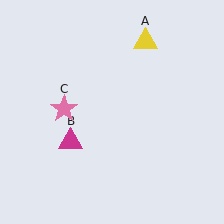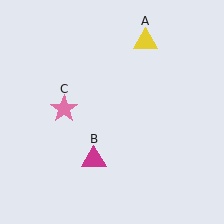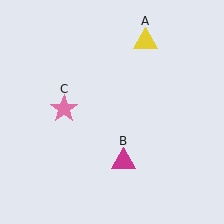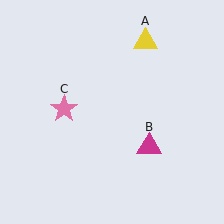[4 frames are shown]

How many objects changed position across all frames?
1 object changed position: magenta triangle (object B).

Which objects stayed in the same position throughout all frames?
Yellow triangle (object A) and pink star (object C) remained stationary.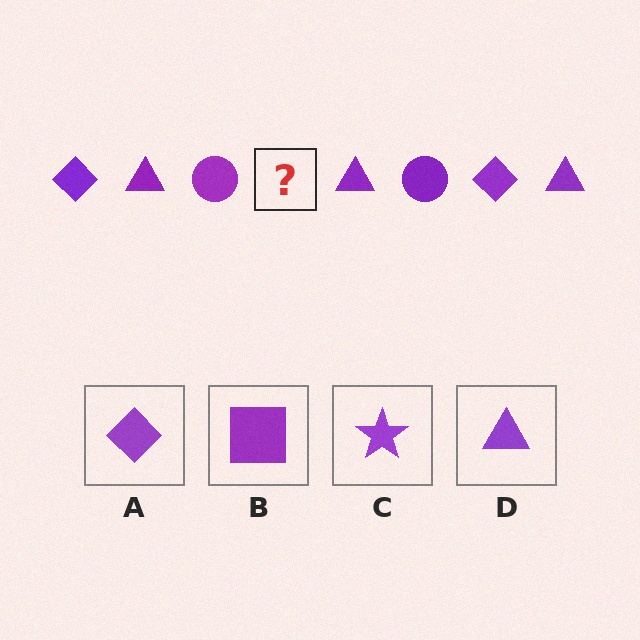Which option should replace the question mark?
Option A.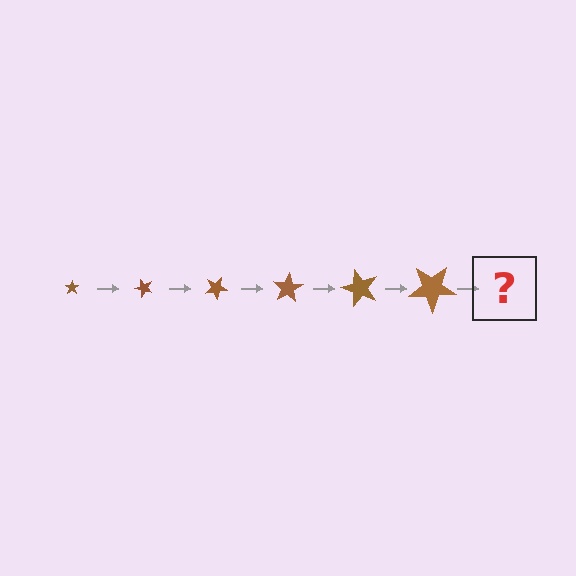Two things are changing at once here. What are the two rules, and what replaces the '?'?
The two rules are that the star grows larger each step and it rotates 50 degrees each step. The '?' should be a star, larger than the previous one and rotated 300 degrees from the start.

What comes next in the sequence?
The next element should be a star, larger than the previous one and rotated 300 degrees from the start.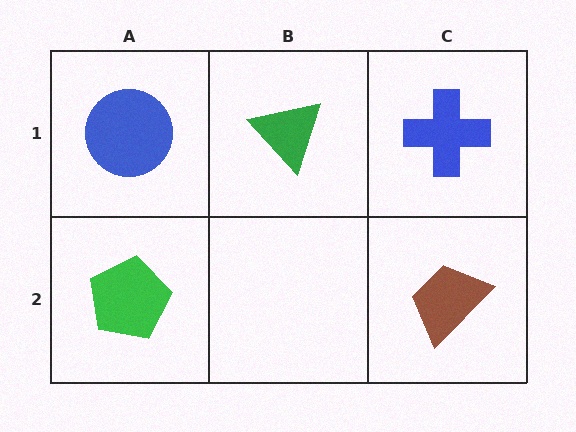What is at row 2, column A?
A green pentagon.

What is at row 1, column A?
A blue circle.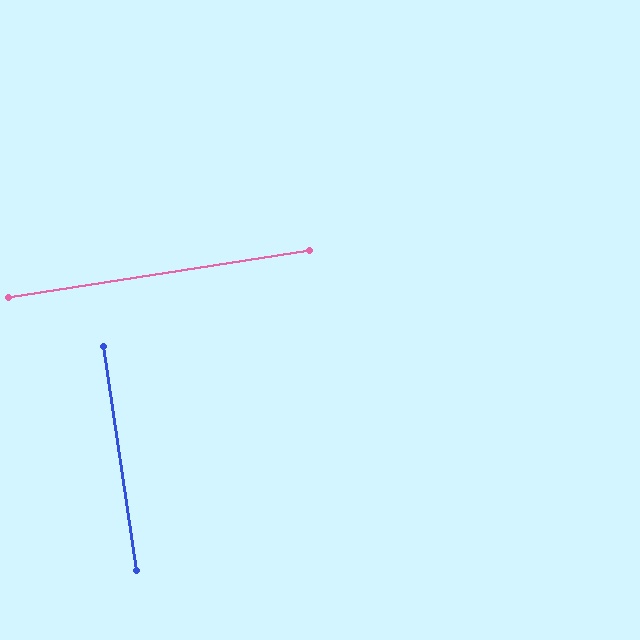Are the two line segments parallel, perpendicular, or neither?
Perpendicular — they meet at approximately 89°.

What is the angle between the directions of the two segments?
Approximately 89 degrees.